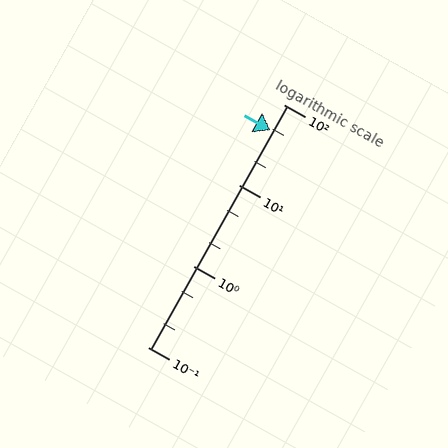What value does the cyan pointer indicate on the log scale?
The pointer indicates approximately 48.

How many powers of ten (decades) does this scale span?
The scale spans 3 decades, from 0.1 to 100.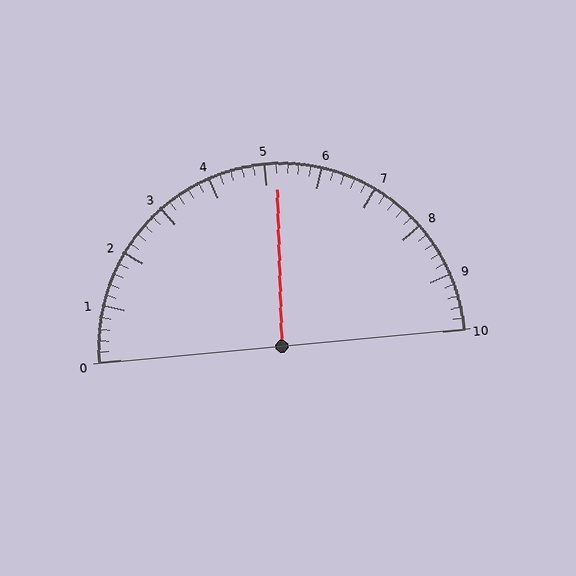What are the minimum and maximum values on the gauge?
The gauge ranges from 0 to 10.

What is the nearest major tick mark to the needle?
The nearest major tick mark is 5.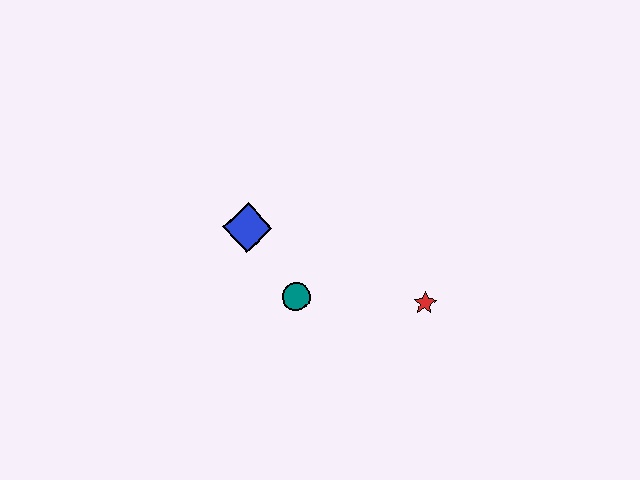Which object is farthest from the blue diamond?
The red star is farthest from the blue diamond.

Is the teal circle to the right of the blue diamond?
Yes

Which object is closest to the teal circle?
The blue diamond is closest to the teal circle.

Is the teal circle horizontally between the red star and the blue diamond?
Yes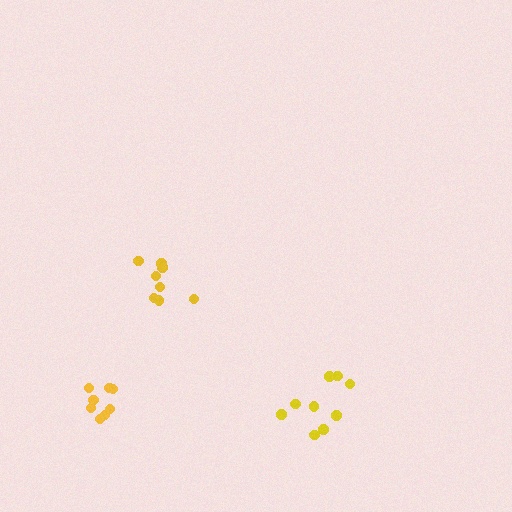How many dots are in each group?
Group 1: 9 dots, Group 2: 8 dots, Group 3: 8 dots (25 total).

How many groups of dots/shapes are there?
There are 3 groups.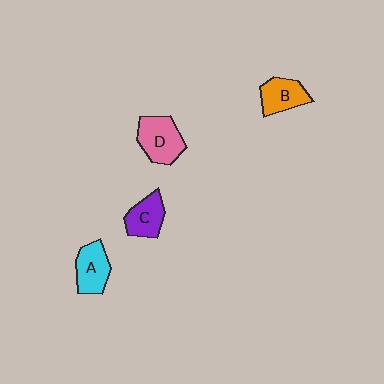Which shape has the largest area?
Shape D (pink).